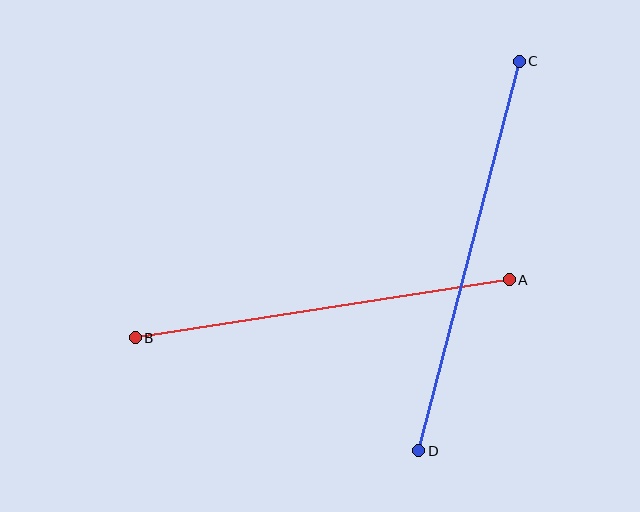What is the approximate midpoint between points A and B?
The midpoint is at approximately (322, 309) pixels.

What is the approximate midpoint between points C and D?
The midpoint is at approximately (469, 256) pixels.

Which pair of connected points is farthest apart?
Points C and D are farthest apart.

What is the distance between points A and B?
The distance is approximately 379 pixels.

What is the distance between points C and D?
The distance is approximately 402 pixels.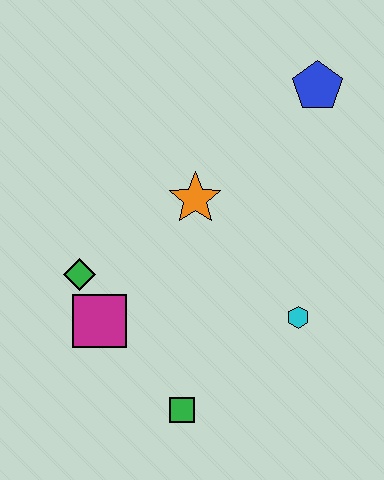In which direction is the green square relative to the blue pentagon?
The green square is below the blue pentagon.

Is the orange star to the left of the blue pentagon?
Yes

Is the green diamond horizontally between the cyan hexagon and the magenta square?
No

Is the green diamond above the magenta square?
Yes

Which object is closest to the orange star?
The green diamond is closest to the orange star.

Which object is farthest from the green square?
The blue pentagon is farthest from the green square.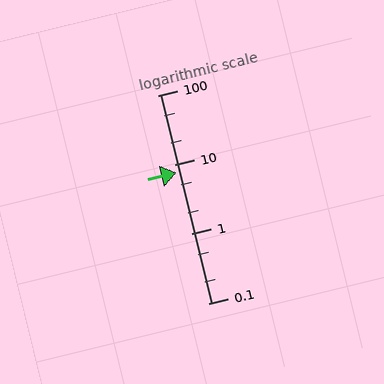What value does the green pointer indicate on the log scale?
The pointer indicates approximately 7.7.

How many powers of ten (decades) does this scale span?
The scale spans 3 decades, from 0.1 to 100.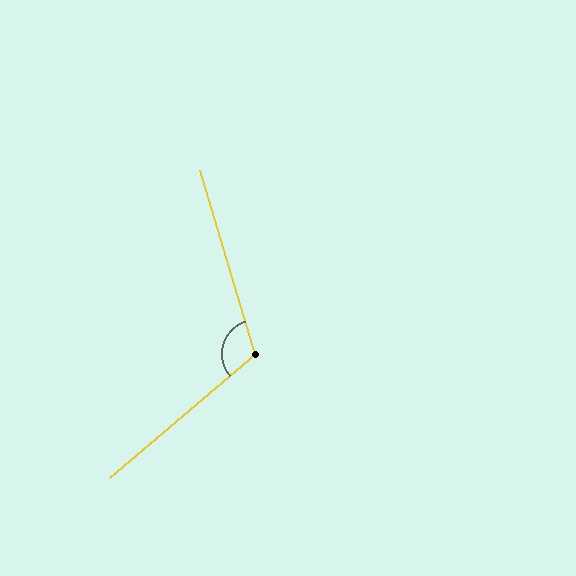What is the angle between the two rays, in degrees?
Approximately 114 degrees.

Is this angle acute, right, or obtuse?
It is obtuse.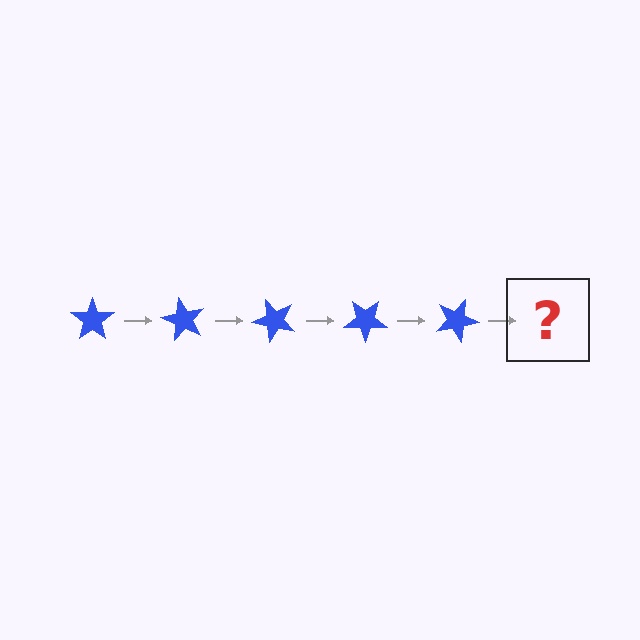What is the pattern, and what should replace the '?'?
The pattern is that the star rotates 60 degrees each step. The '?' should be a blue star rotated 300 degrees.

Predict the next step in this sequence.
The next step is a blue star rotated 300 degrees.